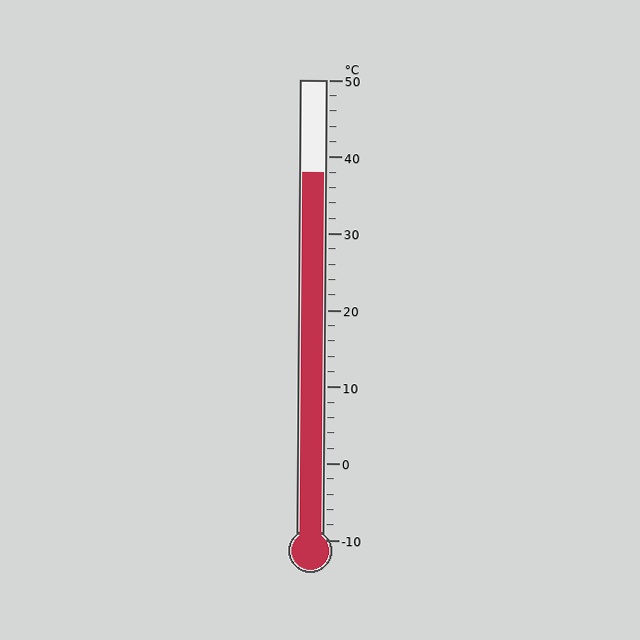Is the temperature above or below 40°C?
The temperature is below 40°C.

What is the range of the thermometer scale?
The thermometer scale ranges from -10°C to 50°C.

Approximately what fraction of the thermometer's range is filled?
The thermometer is filled to approximately 80% of its range.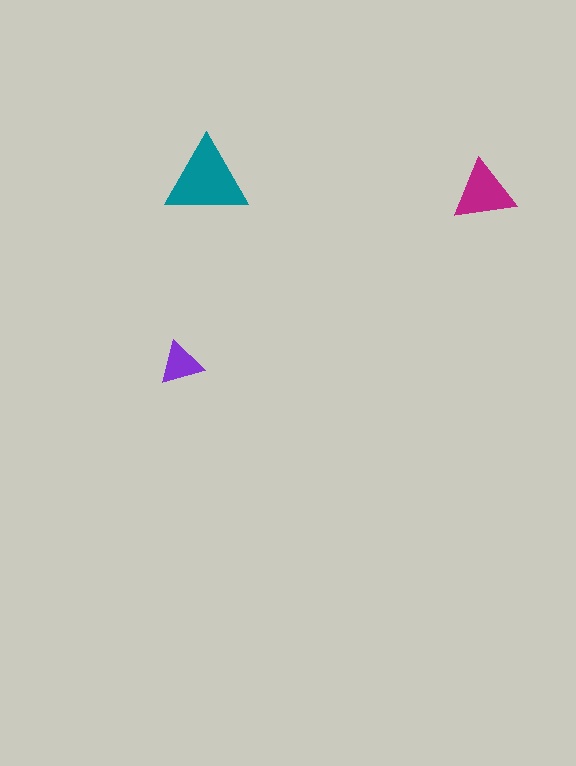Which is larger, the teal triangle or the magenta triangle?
The teal one.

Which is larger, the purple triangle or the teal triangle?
The teal one.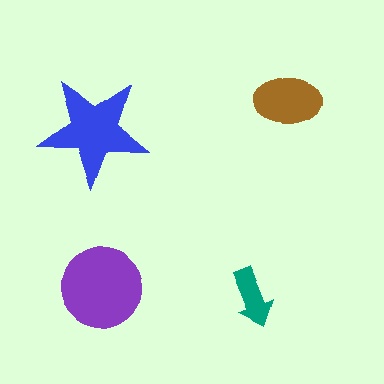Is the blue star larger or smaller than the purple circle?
Smaller.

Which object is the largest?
The purple circle.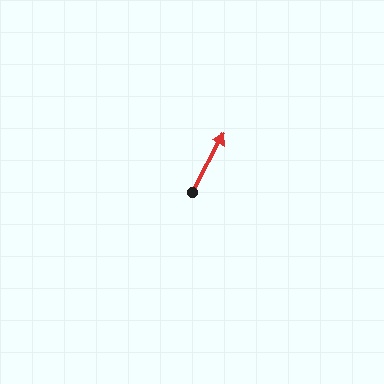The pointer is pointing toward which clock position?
Roughly 1 o'clock.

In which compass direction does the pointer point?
Northeast.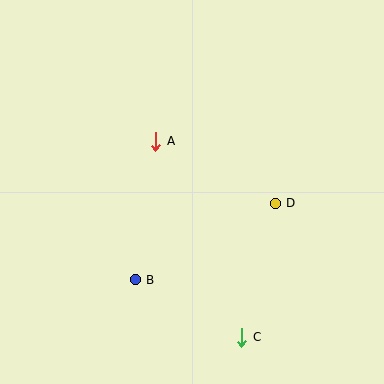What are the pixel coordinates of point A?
Point A is at (156, 141).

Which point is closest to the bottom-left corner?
Point B is closest to the bottom-left corner.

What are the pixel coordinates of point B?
Point B is at (135, 280).